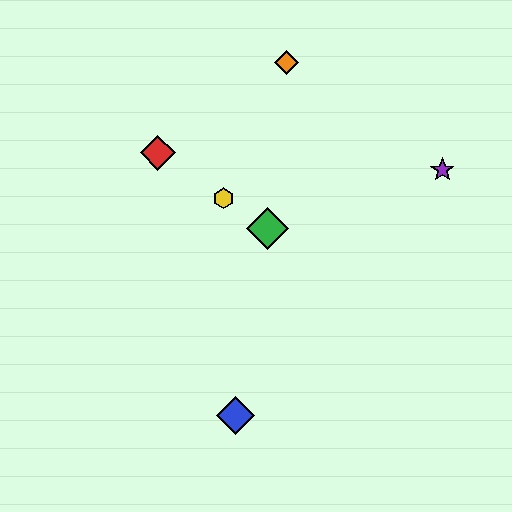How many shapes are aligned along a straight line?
3 shapes (the red diamond, the green diamond, the yellow hexagon) are aligned along a straight line.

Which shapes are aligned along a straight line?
The red diamond, the green diamond, the yellow hexagon are aligned along a straight line.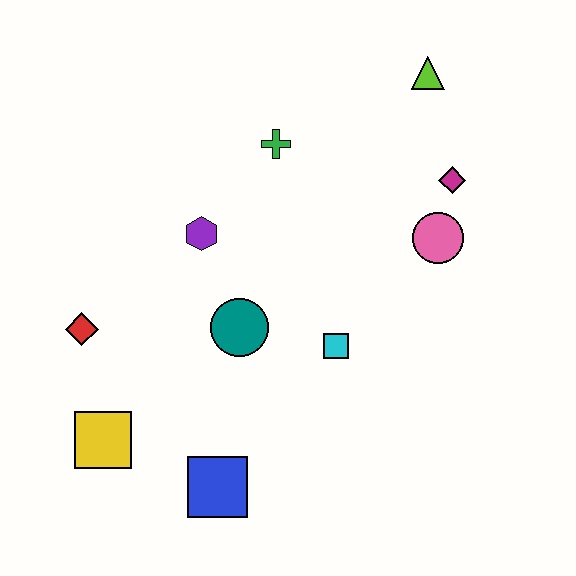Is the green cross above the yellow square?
Yes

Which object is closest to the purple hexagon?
The teal circle is closest to the purple hexagon.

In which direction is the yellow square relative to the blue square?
The yellow square is to the left of the blue square.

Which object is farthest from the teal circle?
The lime triangle is farthest from the teal circle.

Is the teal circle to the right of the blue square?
Yes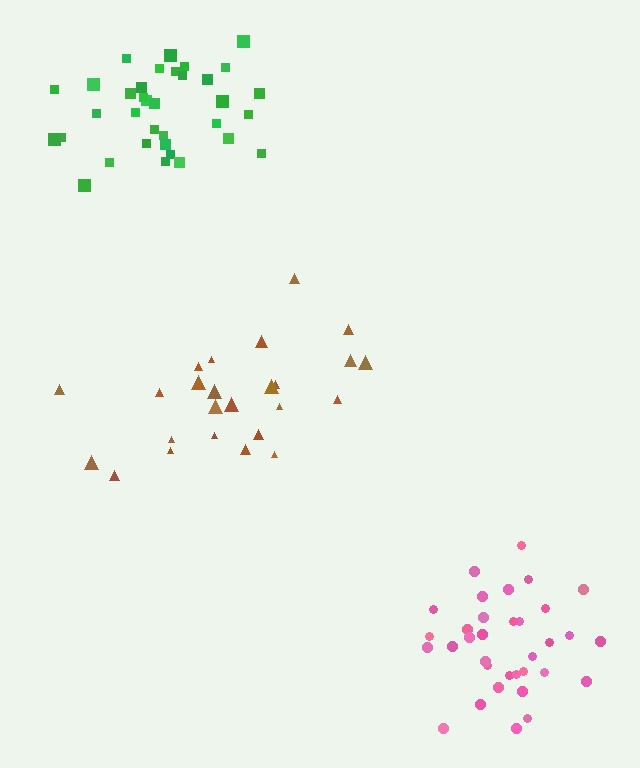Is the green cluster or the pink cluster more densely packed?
Green.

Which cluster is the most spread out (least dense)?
Brown.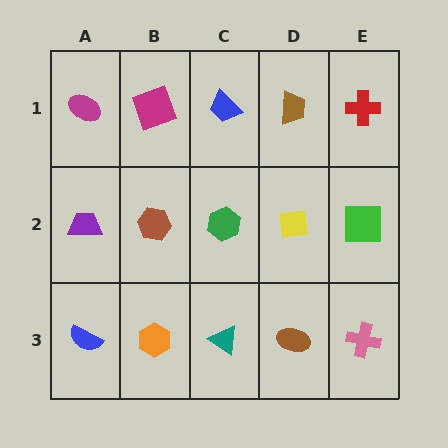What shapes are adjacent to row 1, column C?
A green hexagon (row 2, column C), a magenta square (row 1, column B), a brown trapezoid (row 1, column D).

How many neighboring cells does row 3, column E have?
2.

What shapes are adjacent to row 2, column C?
A blue trapezoid (row 1, column C), a teal triangle (row 3, column C), a brown hexagon (row 2, column B), a yellow square (row 2, column D).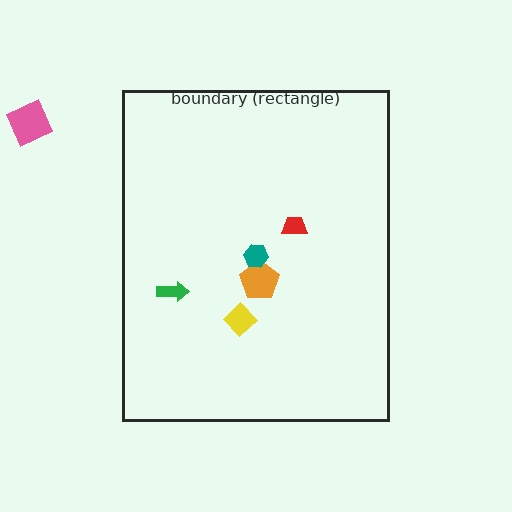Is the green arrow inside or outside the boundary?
Inside.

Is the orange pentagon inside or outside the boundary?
Inside.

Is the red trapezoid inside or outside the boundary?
Inside.